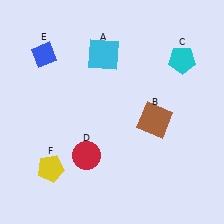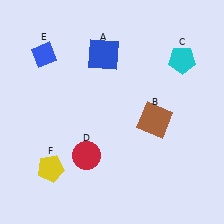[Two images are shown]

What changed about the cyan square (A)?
In Image 1, A is cyan. In Image 2, it changed to blue.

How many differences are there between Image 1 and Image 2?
There is 1 difference between the two images.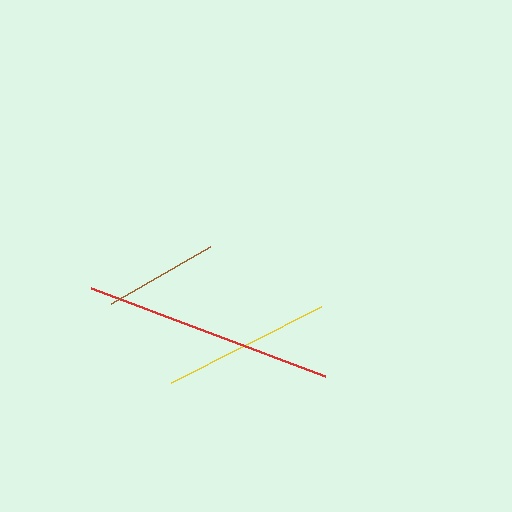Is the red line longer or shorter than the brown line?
The red line is longer than the brown line.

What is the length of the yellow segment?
The yellow segment is approximately 168 pixels long.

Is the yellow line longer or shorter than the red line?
The red line is longer than the yellow line.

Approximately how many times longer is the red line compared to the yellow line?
The red line is approximately 1.5 times the length of the yellow line.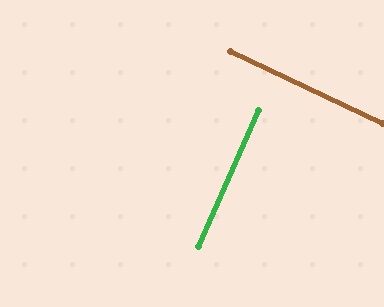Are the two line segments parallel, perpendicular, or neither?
Perpendicular — they meet at approximately 89°.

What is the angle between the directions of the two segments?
Approximately 89 degrees.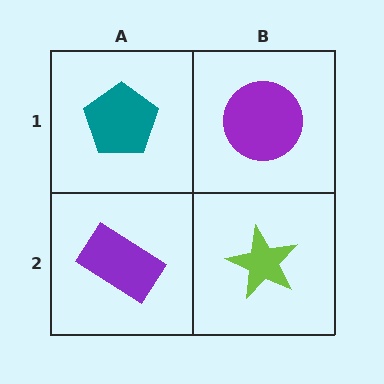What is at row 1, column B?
A purple circle.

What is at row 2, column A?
A purple rectangle.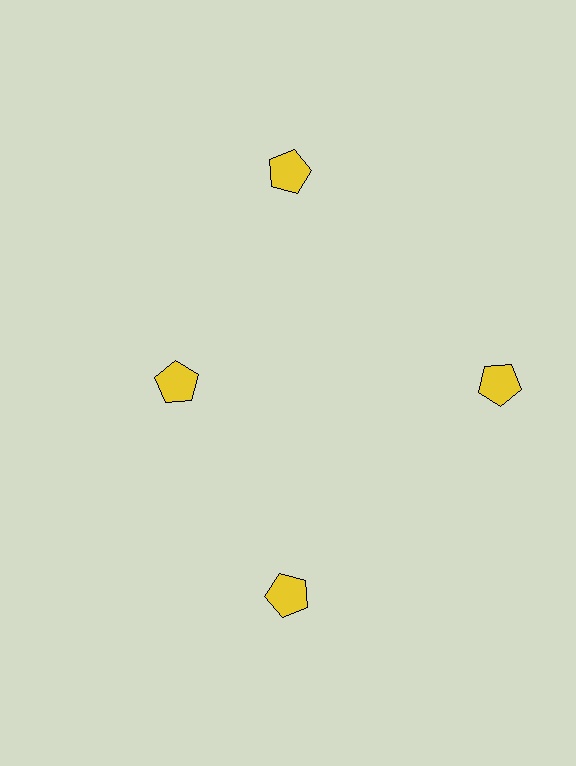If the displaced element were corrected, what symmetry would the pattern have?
It would have 4-fold rotational symmetry — the pattern would map onto itself every 90 degrees.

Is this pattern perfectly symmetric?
No. The 4 yellow pentagons are arranged in a ring, but one element near the 9 o'clock position is pulled inward toward the center, breaking the 4-fold rotational symmetry.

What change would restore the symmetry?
The symmetry would be restored by moving it outward, back onto the ring so that all 4 pentagons sit at equal angles and equal distance from the center.